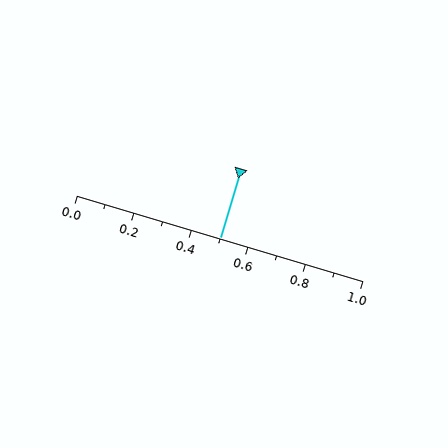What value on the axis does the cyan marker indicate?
The marker indicates approximately 0.5.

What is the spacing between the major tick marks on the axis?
The major ticks are spaced 0.2 apart.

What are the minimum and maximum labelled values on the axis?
The axis runs from 0.0 to 1.0.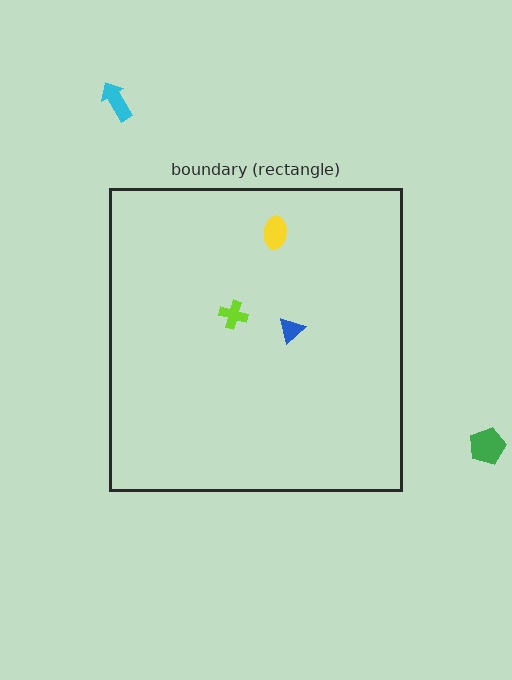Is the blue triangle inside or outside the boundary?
Inside.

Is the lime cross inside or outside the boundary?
Inside.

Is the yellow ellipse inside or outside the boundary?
Inside.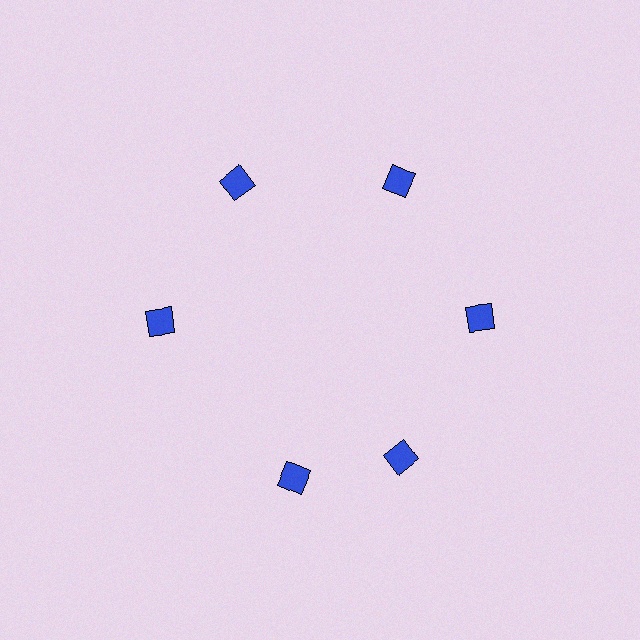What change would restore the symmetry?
The symmetry would be restored by rotating it back into even spacing with its neighbors so that all 6 diamonds sit at equal angles and equal distance from the center.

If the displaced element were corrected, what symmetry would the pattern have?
It would have 6-fold rotational symmetry — the pattern would map onto itself every 60 degrees.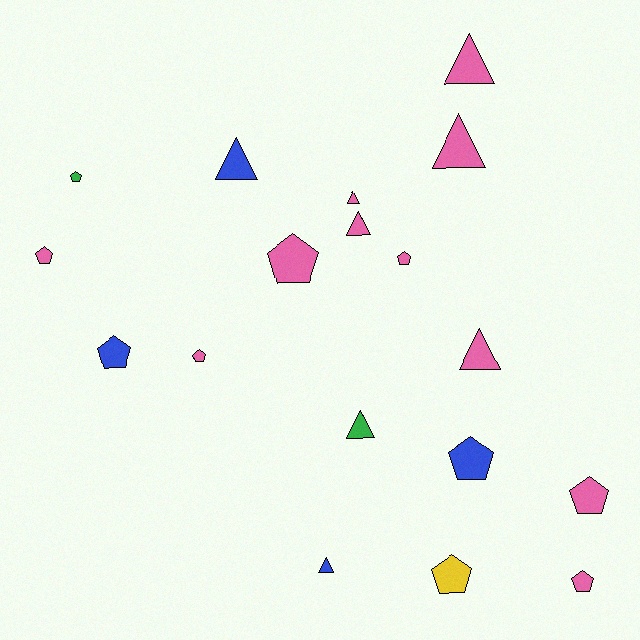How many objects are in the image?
There are 18 objects.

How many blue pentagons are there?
There are 2 blue pentagons.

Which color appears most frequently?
Pink, with 11 objects.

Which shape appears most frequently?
Pentagon, with 10 objects.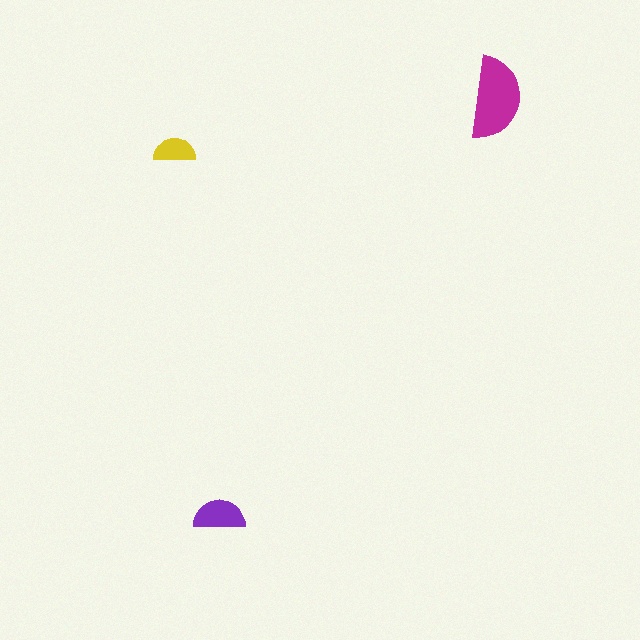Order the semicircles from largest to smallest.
the magenta one, the purple one, the yellow one.